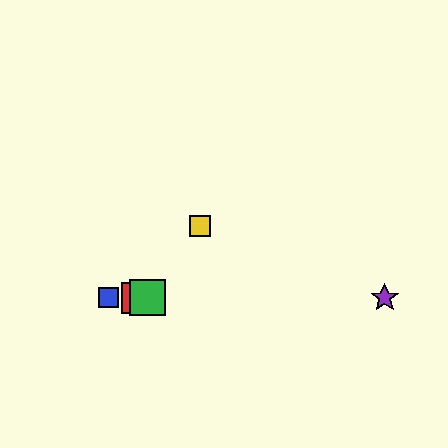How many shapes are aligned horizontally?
4 shapes (the red square, the blue square, the green square, the purple star) are aligned horizontally.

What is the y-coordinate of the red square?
The red square is at y≈298.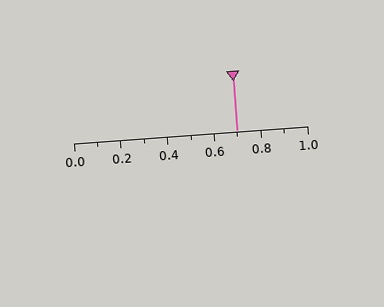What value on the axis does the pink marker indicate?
The marker indicates approximately 0.7.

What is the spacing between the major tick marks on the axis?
The major ticks are spaced 0.2 apart.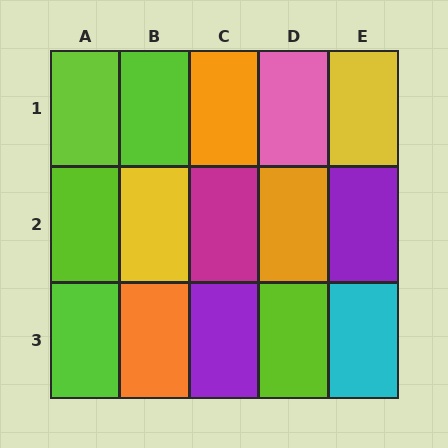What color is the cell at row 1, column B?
Lime.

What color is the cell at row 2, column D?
Orange.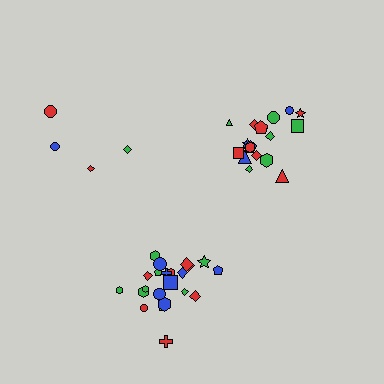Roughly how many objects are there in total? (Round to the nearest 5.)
Roughly 45 objects in total.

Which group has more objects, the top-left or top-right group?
The top-right group.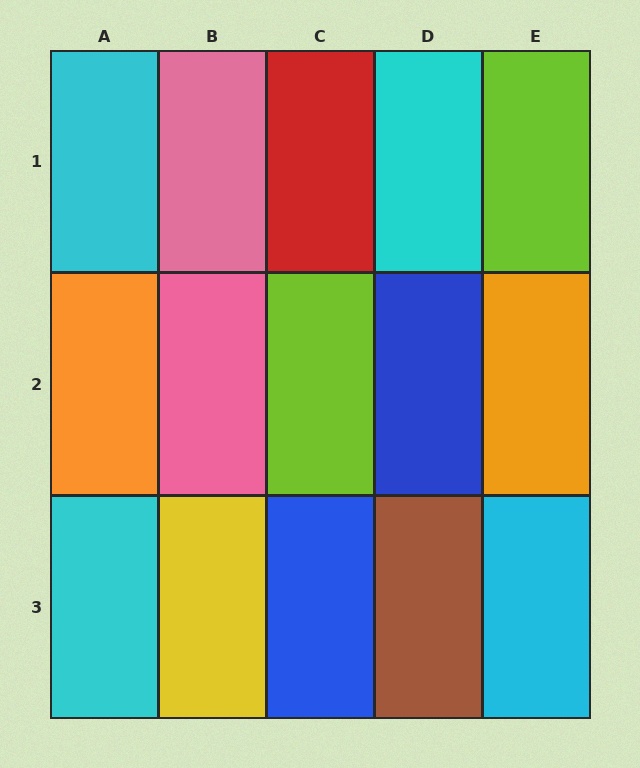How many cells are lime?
2 cells are lime.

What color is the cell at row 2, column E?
Orange.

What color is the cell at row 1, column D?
Cyan.